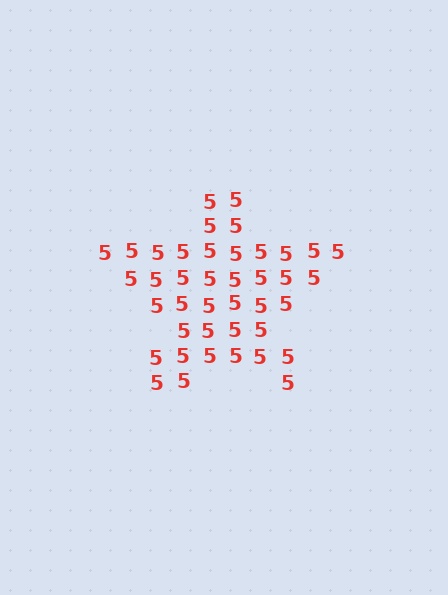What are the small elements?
The small elements are digit 5's.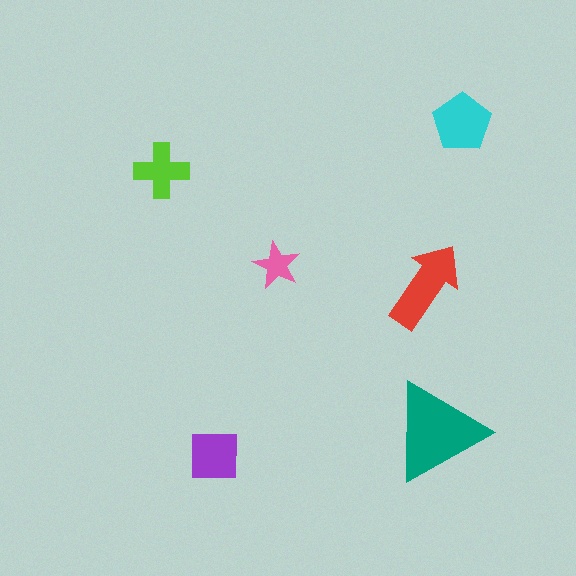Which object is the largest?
The teal triangle.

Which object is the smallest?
The pink star.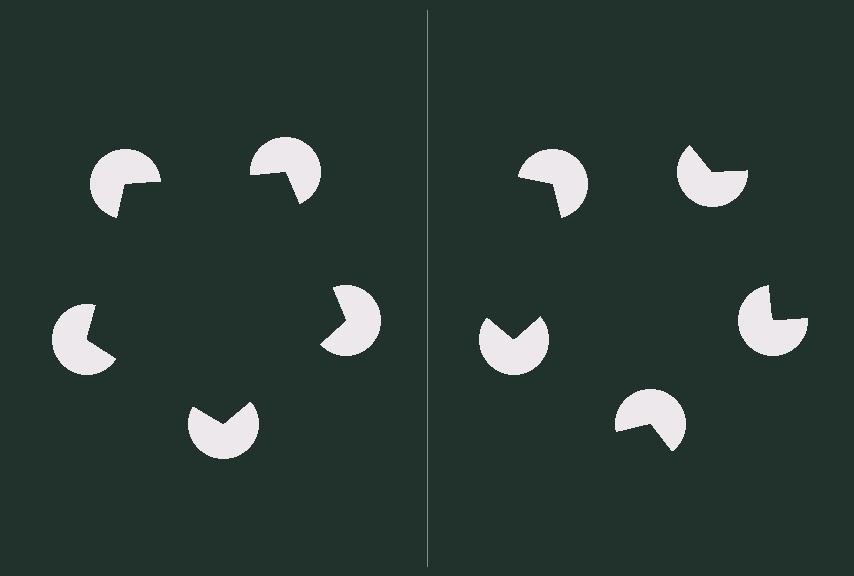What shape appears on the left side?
An illusory pentagon.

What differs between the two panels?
The pac-man discs are positioned identically on both sides; only the wedge orientations differ. On the left they align to a pentagon; on the right they are misaligned.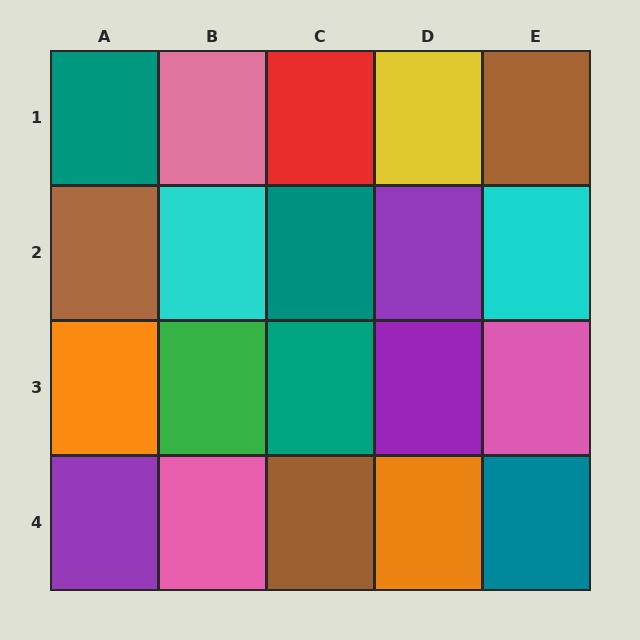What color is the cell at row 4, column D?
Orange.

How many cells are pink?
3 cells are pink.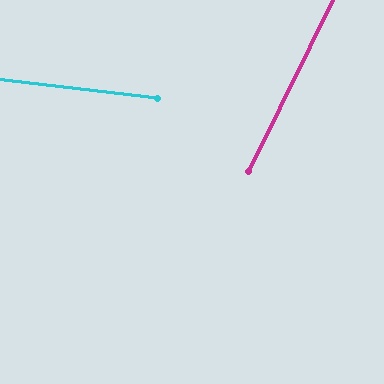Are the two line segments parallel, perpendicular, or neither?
Neither parallel nor perpendicular — they differ by about 70°.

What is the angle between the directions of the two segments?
Approximately 70 degrees.